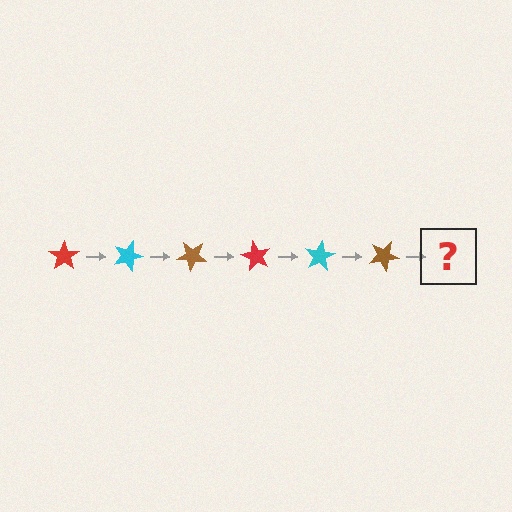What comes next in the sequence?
The next element should be a red star, rotated 120 degrees from the start.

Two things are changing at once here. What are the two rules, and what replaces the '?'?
The two rules are that it rotates 20 degrees each step and the color cycles through red, cyan, and brown. The '?' should be a red star, rotated 120 degrees from the start.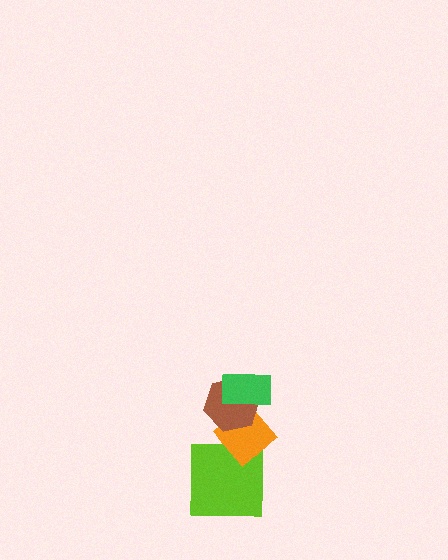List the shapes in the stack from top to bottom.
From top to bottom: the green rectangle, the brown hexagon, the orange diamond, the lime square.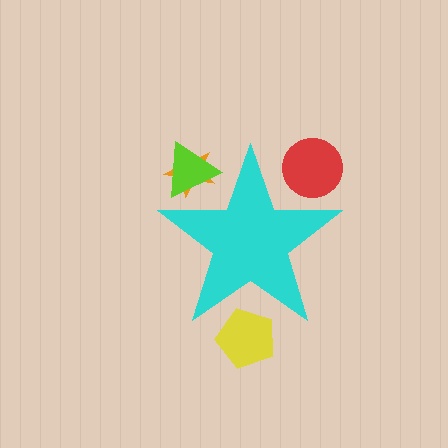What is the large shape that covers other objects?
A cyan star.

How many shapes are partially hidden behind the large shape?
4 shapes are partially hidden.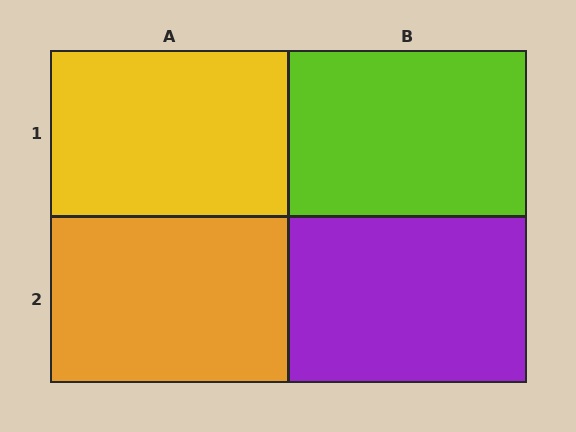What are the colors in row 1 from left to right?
Yellow, lime.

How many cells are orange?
1 cell is orange.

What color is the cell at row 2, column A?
Orange.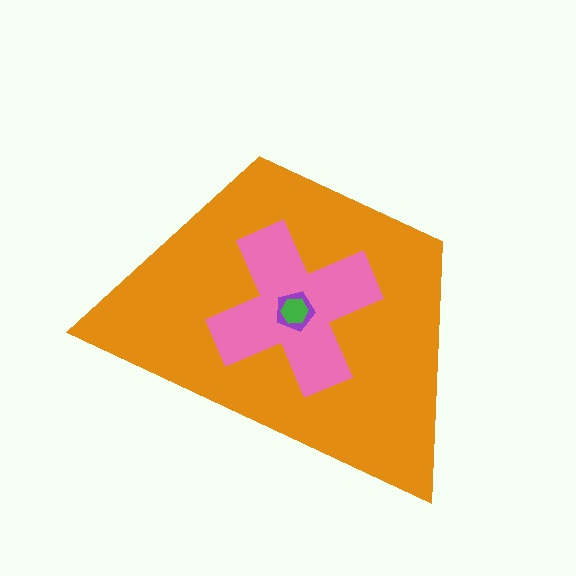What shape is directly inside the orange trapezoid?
The pink cross.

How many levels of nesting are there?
4.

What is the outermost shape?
The orange trapezoid.